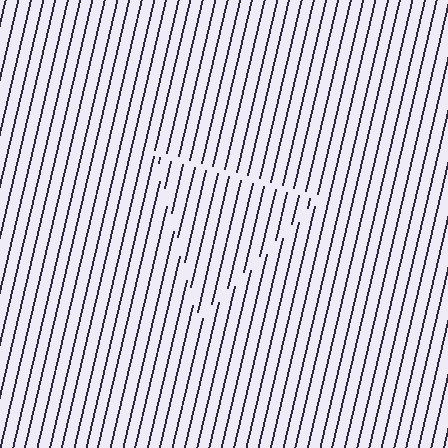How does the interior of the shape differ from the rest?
The interior of the shape contains the same grating, shifted by half a period — the contour is defined by the phase discontinuity where line-ends from the inner and outer gratings abut.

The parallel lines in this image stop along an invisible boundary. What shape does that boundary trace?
An illusory triangle. The interior of the shape contains the same grating, shifted by half a period — the contour is defined by the phase discontinuity where line-ends from the inner and outer gratings abut.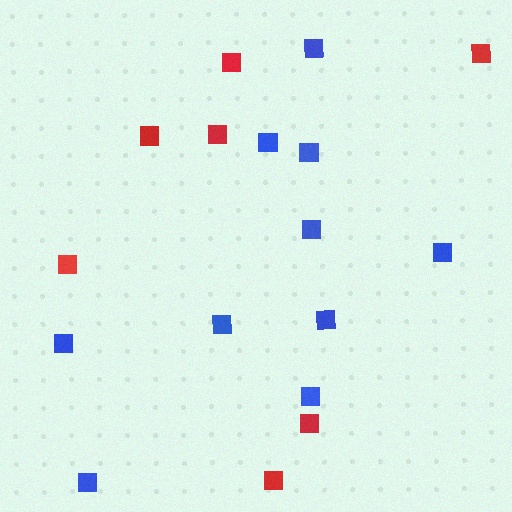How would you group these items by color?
There are 2 groups: one group of blue squares (10) and one group of red squares (7).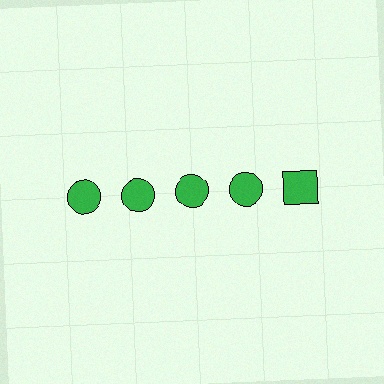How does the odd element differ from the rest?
It has a different shape: square instead of circle.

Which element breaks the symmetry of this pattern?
The green square in the top row, rightmost column breaks the symmetry. All other shapes are green circles.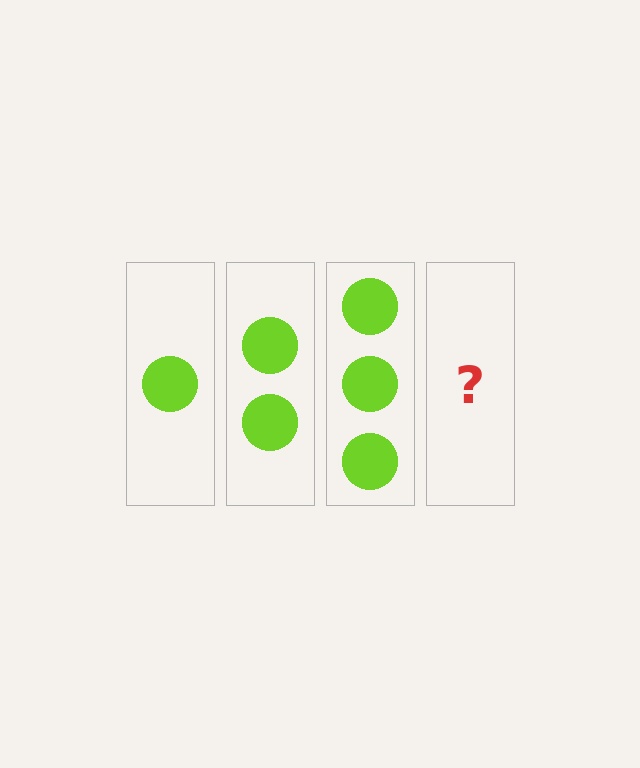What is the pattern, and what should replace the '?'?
The pattern is that each step adds one more circle. The '?' should be 4 circles.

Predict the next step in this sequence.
The next step is 4 circles.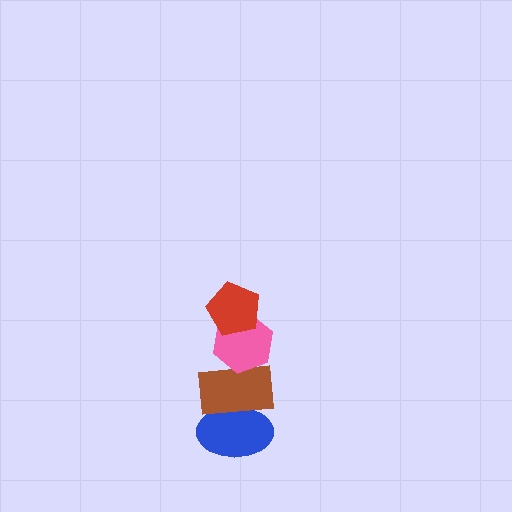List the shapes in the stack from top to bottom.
From top to bottom: the red pentagon, the pink hexagon, the brown rectangle, the blue ellipse.